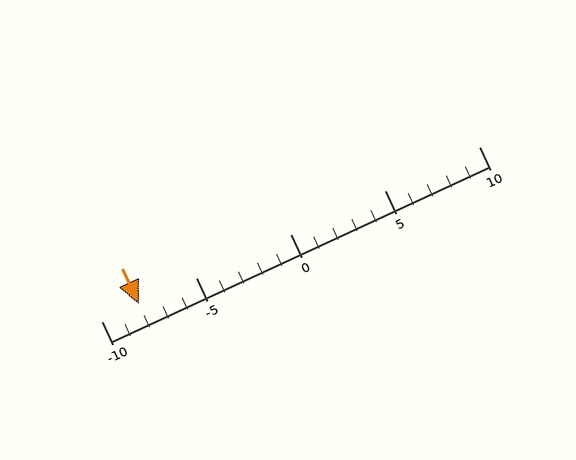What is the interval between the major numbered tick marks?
The major tick marks are spaced 5 units apart.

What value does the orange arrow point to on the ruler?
The orange arrow points to approximately -8.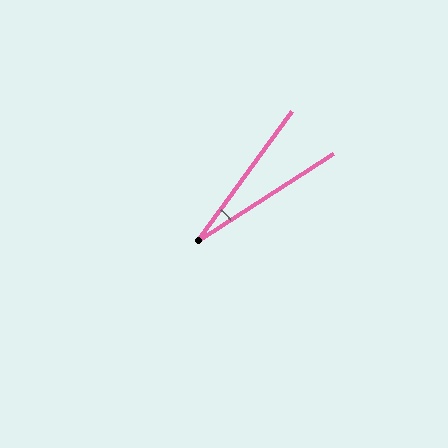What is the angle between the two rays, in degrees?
Approximately 21 degrees.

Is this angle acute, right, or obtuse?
It is acute.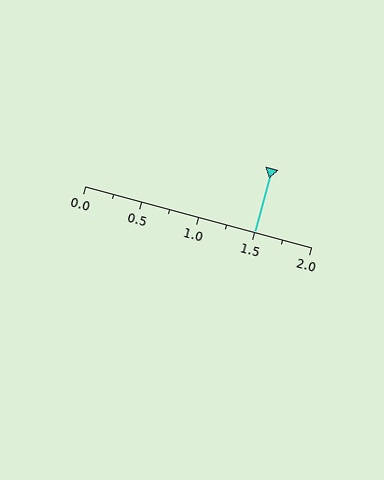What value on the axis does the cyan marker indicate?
The marker indicates approximately 1.5.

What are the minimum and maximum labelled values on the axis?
The axis runs from 0.0 to 2.0.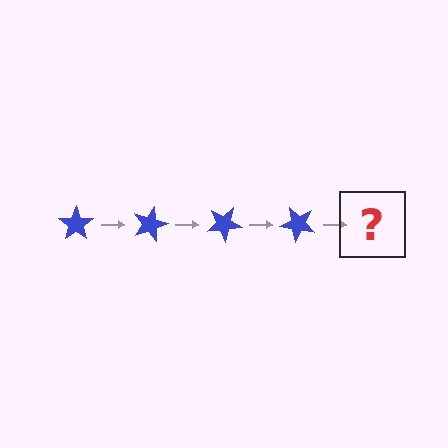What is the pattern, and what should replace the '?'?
The pattern is that the star rotates 15 degrees each step. The '?' should be a blue star rotated 60 degrees.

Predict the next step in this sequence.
The next step is a blue star rotated 60 degrees.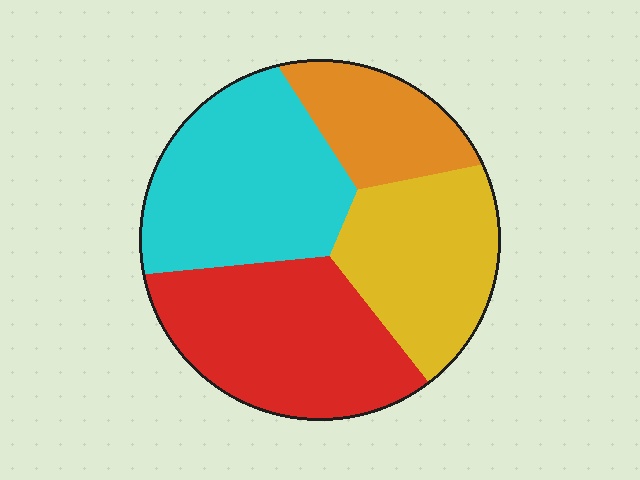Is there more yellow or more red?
Red.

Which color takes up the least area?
Orange, at roughly 15%.